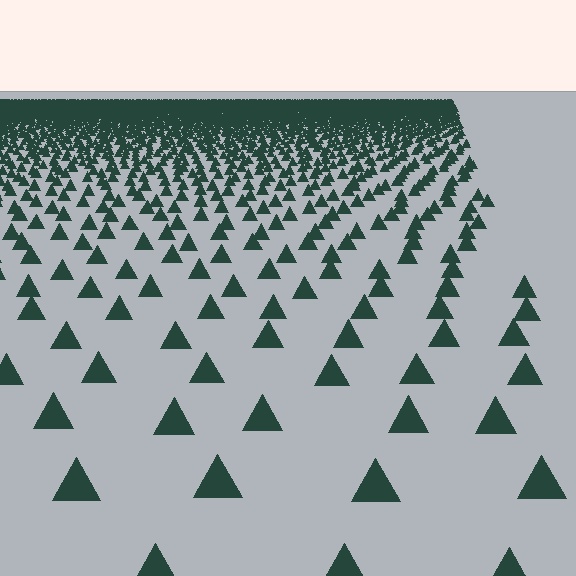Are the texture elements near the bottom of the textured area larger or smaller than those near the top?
Larger. Near the bottom, elements are closer to the viewer and appear at a bigger on-screen size.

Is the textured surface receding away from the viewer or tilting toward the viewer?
The surface is receding away from the viewer. Texture elements get smaller and denser toward the top.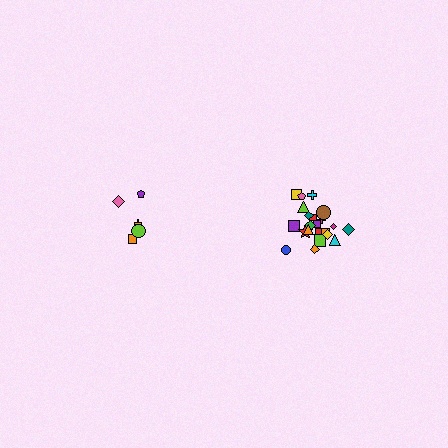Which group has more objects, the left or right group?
The right group.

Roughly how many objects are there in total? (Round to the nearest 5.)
Roughly 25 objects in total.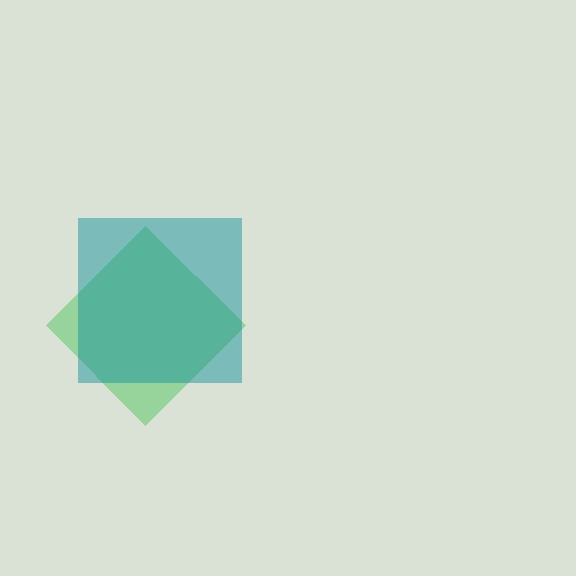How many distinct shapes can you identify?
There are 2 distinct shapes: a green diamond, a teal square.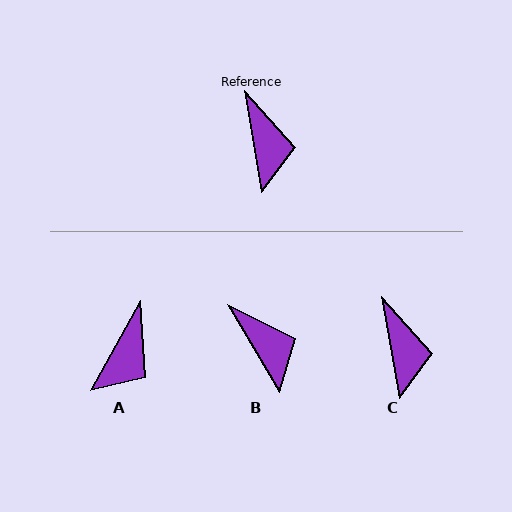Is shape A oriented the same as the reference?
No, it is off by about 39 degrees.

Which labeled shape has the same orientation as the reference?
C.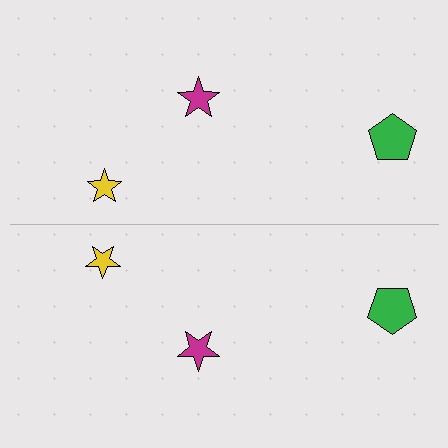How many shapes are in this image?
There are 6 shapes in this image.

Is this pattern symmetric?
Yes, this pattern has bilateral (reflection) symmetry.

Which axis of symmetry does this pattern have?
The pattern has a horizontal axis of symmetry running through the center of the image.